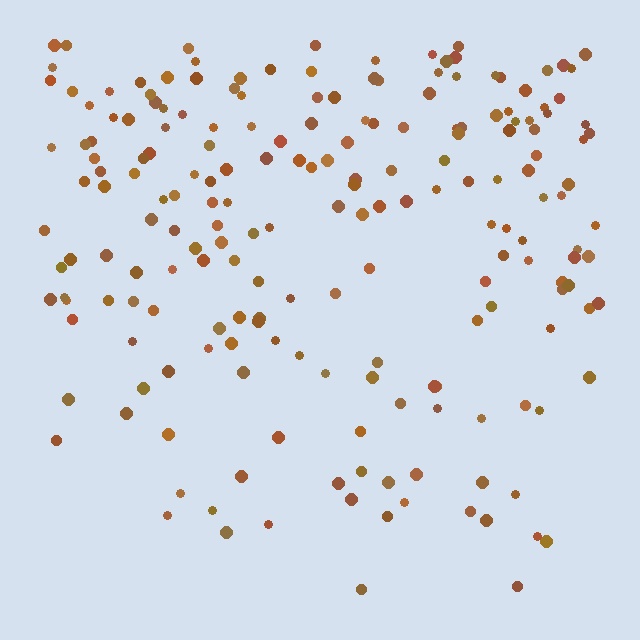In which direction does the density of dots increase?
From bottom to top, with the top side densest.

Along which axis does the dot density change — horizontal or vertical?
Vertical.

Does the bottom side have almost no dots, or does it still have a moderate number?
Still a moderate number, just noticeably fewer than the top.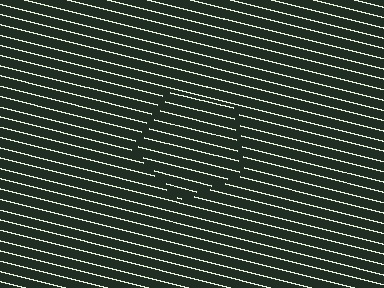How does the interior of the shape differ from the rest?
The interior of the shape contains the same grating, shifted by half a period — the contour is defined by the phase discontinuity where line-ends from the inner and outer gratings abut.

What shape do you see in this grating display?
An illusory pentagon. The interior of the shape contains the same grating, shifted by half a period — the contour is defined by the phase discontinuity where line-ends from the inner and outer gratings abut.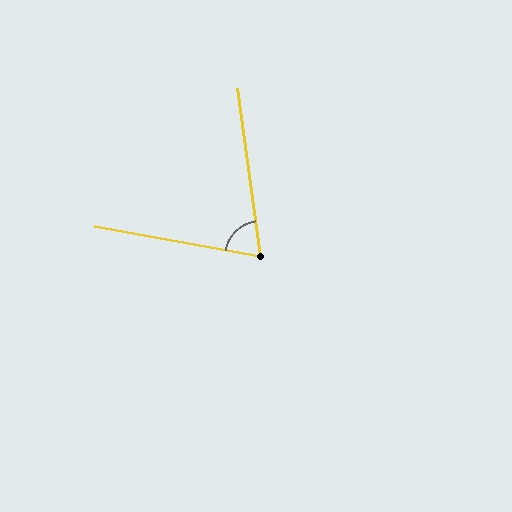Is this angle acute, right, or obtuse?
It is acute.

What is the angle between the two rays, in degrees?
Approximately 72 degrees.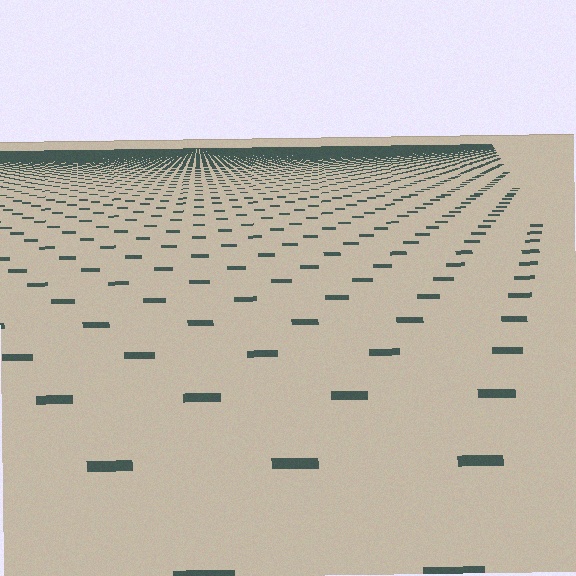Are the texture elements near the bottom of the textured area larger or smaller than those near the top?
Larger. Near the bottom, elements are closer to the viewer and appear at a bigger on-screen size.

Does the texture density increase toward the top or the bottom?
Density increases toward the top.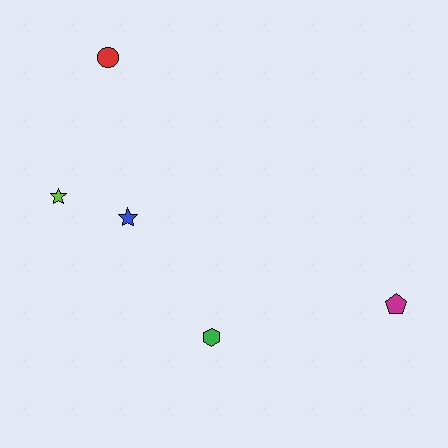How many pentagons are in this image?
There is 1 pentagon.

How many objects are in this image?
There are 5 objects.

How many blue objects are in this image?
There is 1 blue object.